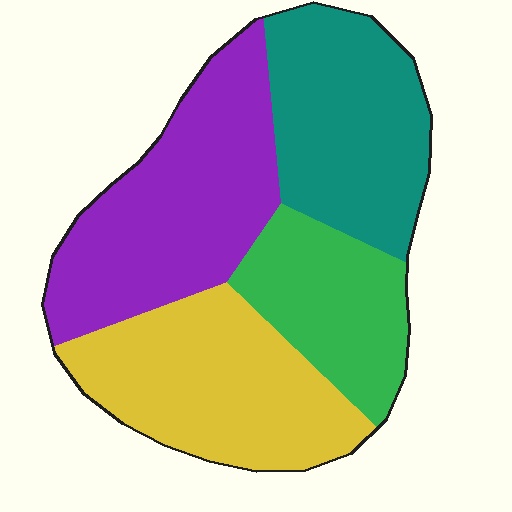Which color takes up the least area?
Green, at roughly 20%.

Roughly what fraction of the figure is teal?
Teal covers about 25% of the figure.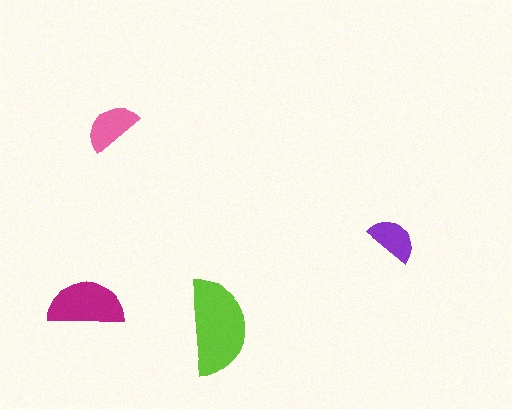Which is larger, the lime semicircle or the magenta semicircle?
The lime one.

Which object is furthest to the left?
The magenta semicircle is leftmost.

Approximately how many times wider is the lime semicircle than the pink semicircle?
About 1.5 times wider.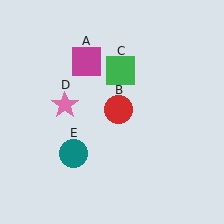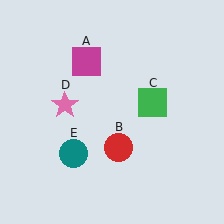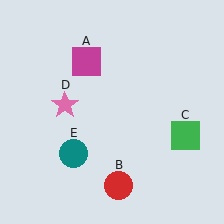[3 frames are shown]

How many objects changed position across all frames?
2 objects changed position: red circle (object B), green square (object C).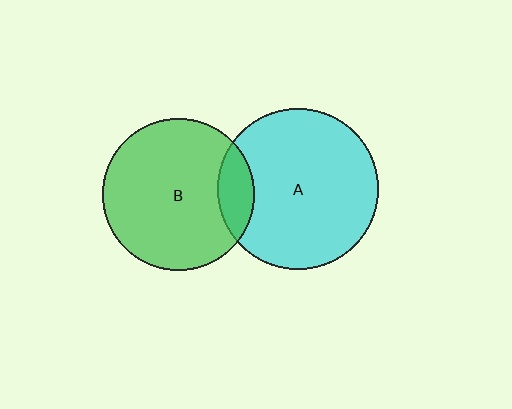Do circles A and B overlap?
Yes.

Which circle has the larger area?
Circle A (cyan).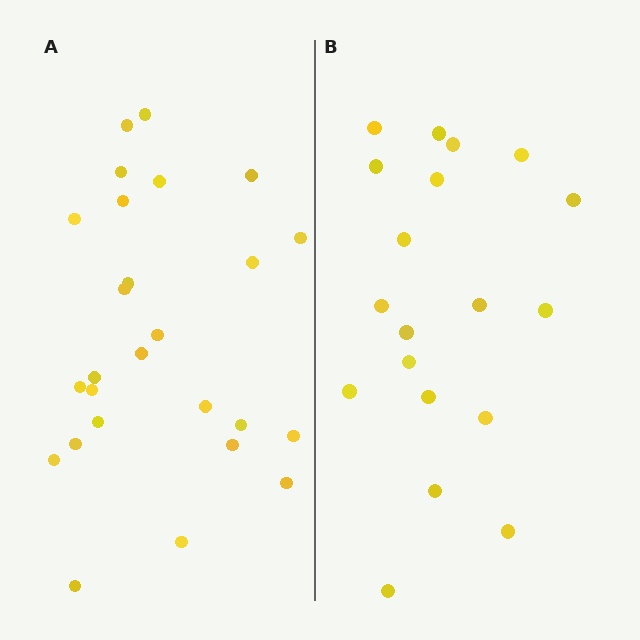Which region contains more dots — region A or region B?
Region A (the left region) has more dots.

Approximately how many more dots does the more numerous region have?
Region A has roughly 8 or so more dots than region B.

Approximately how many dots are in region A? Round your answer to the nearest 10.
About 30 dots. (The exact count is 26, which rounds to 30.)